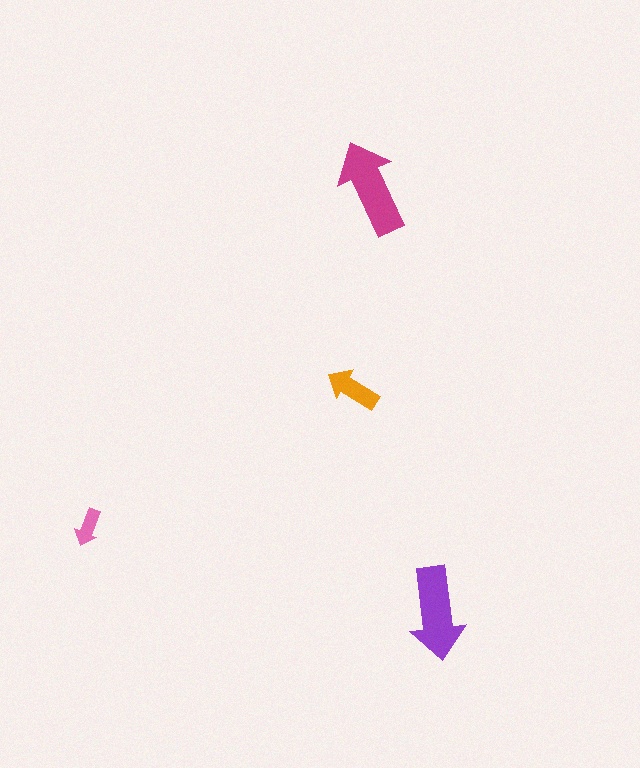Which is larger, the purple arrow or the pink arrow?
The purple one.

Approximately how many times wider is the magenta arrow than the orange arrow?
About 1.5 times wider.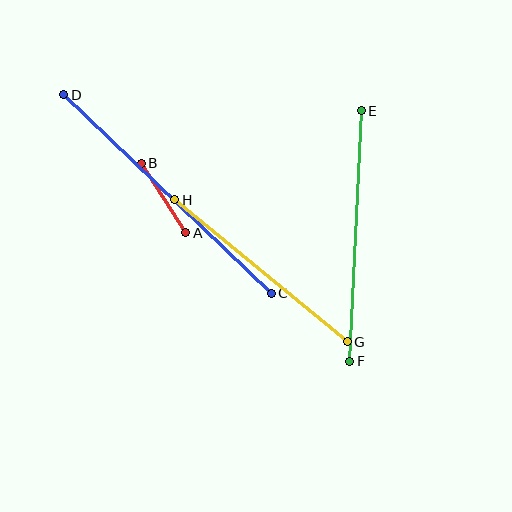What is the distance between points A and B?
The distance is approximately 83 pixels.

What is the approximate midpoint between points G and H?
The midpoint is at approximately (261, 271) pixels.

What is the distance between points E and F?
The distance is approximately 250 pixels.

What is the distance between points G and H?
The distance is approximately 223 pixels.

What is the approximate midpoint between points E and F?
The midpoint is at approximately (355, 236) pixels.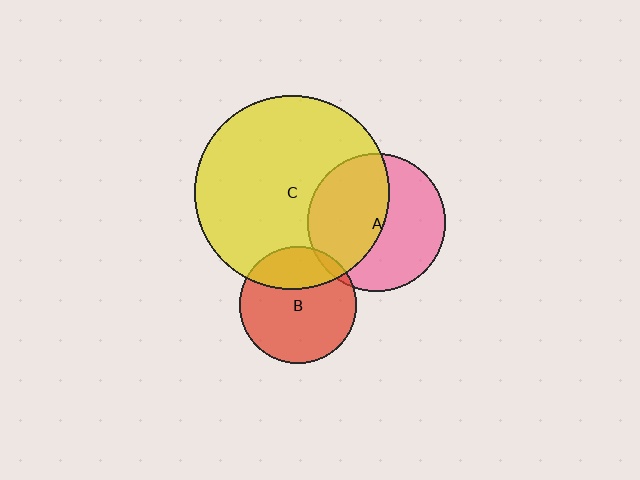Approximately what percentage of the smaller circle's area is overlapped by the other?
Approximately 30%.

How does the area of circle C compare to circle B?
Approximately 2.8 times.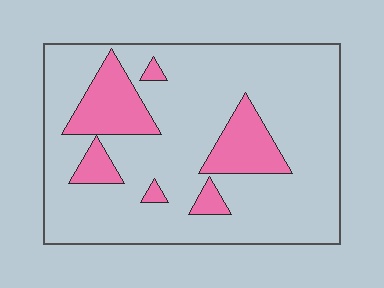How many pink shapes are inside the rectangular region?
6.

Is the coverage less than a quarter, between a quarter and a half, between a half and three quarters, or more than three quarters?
Less than a quarter.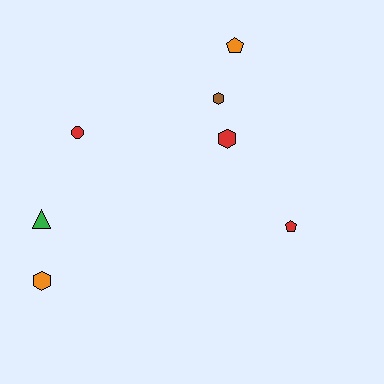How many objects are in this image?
There are 7 objects.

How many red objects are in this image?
There are 3 red objects.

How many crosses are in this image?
There are no crosses.